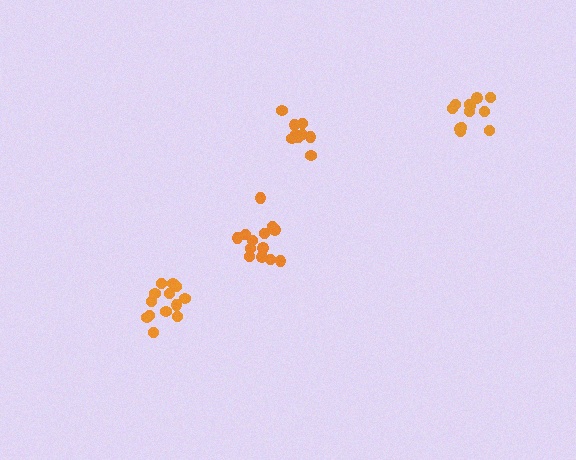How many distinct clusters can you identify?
There are 4 distinct clusters.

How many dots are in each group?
Group 1: 9 dots, Group 2: 13 dots, Group 3: 12 dots, Group 4: 13 dots (47 total).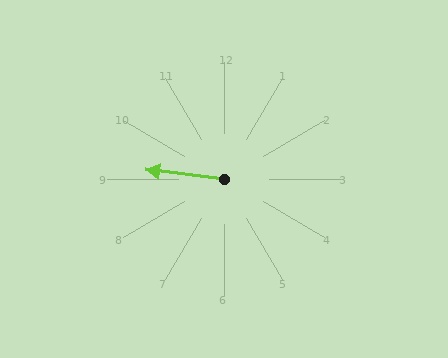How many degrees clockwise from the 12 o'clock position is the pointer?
Approximately 277 degrees.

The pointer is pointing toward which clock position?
Roughly 9 o'clock.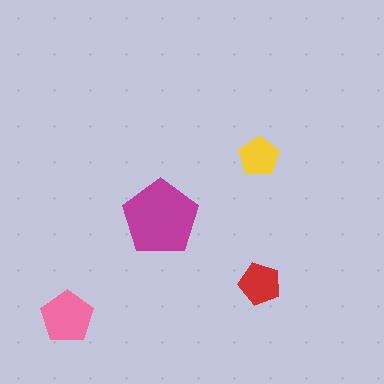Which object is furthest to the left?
The pink pentagon is leftmost.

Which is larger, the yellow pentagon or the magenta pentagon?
The magenta one.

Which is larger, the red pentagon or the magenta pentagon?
The magenta one.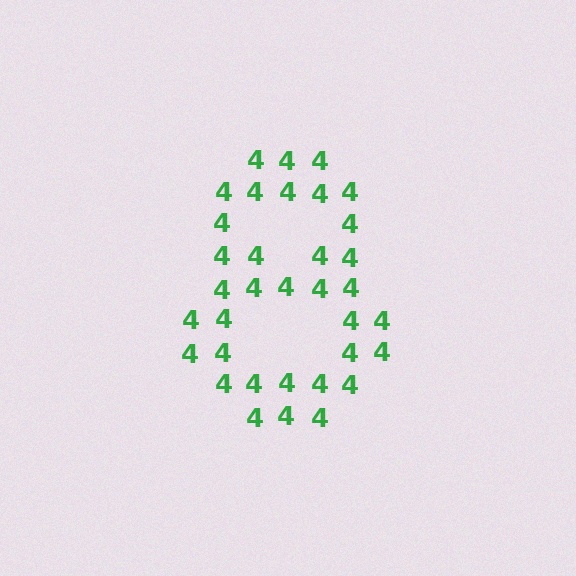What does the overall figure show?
The overall figure shows the digit 8.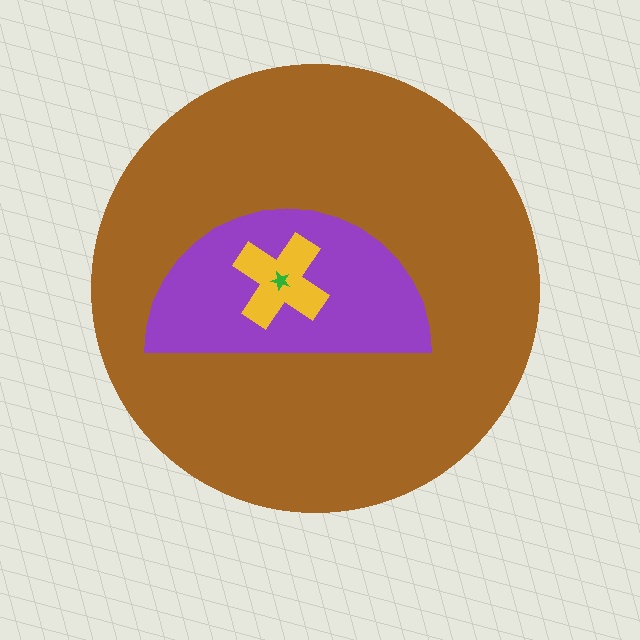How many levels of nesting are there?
4.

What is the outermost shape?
The brown circle.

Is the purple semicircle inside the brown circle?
Yes.